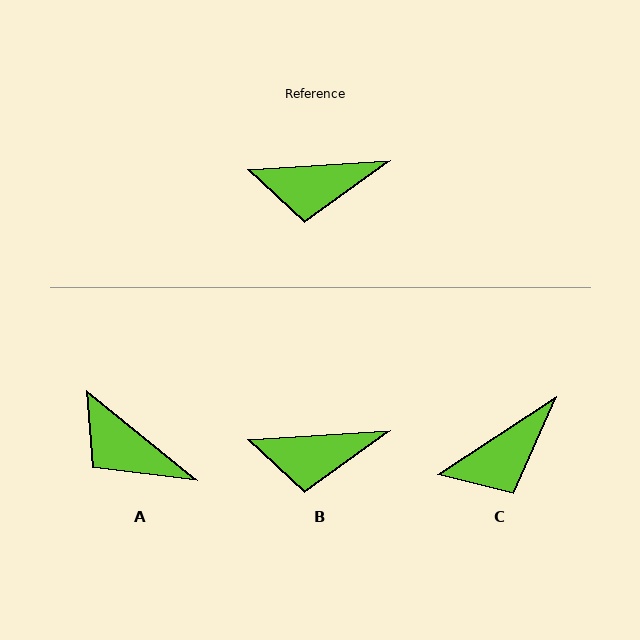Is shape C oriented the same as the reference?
No, it is off by about 30 degrees.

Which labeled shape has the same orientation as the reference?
B.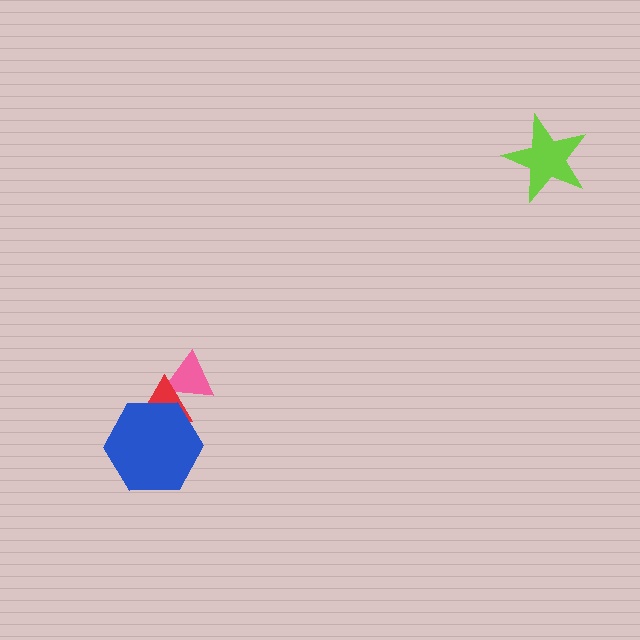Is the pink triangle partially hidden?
Yes, it is partially covered by another shape.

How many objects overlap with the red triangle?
2 objects overlap with the red triangle.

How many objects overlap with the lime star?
0 objects overlap with the lime star.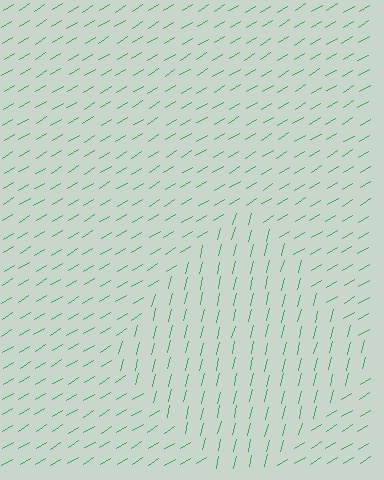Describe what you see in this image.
The image is filled with small green line segments. A diamond region in the image has lines oriented differently from the surrounding lines, creating a visible texture boundary.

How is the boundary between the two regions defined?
The boundary is defined purely by a change in line orientation (approximately 45 degrees difference). All lines are the same color and thickness.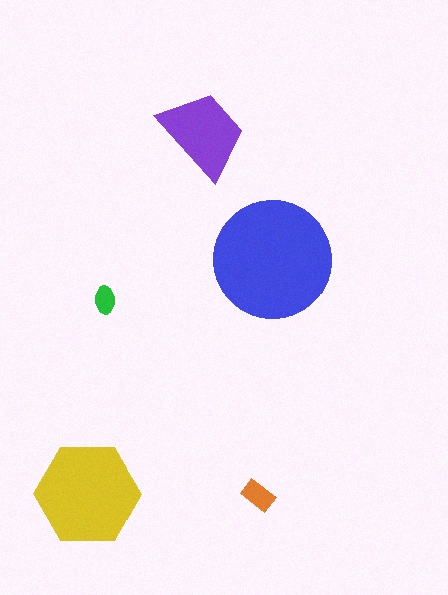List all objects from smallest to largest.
The green ellipse, the orange rectangle, the purple trapezoid, the yellow hexagon, the blue circle.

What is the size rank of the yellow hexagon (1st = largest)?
2nd.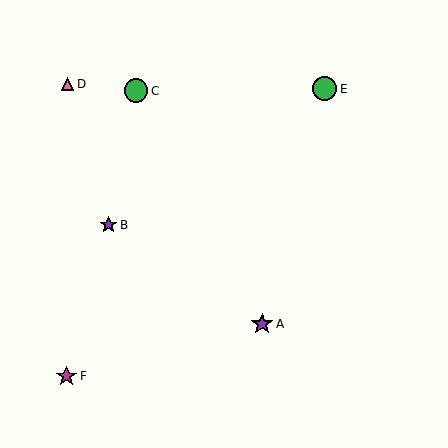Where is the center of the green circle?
The center of the green circle is at (136, 91).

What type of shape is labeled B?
Shape B is a purple star.